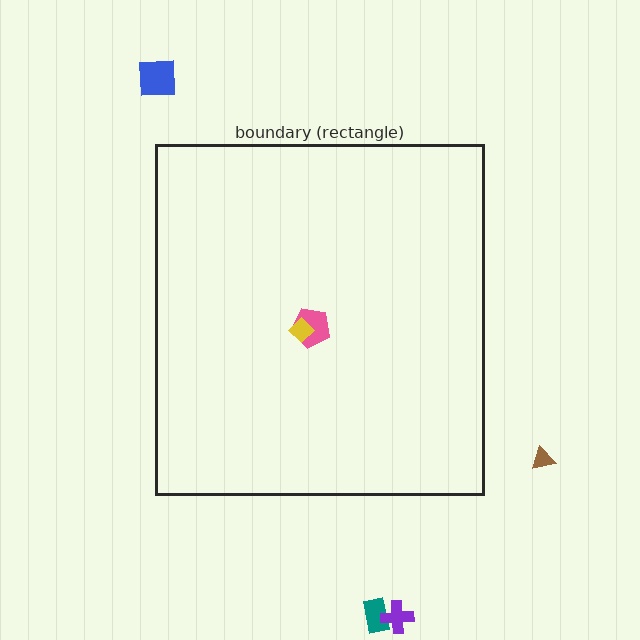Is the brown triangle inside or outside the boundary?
Outside.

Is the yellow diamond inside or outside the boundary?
Inside.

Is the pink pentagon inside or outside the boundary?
Inside.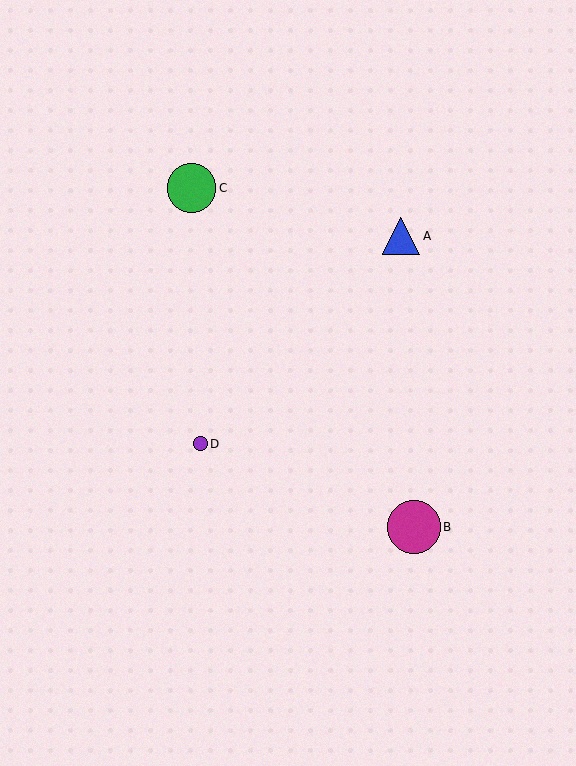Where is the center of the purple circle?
The center of the purple circle is at (200, 444).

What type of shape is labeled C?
Shape C is a green circle.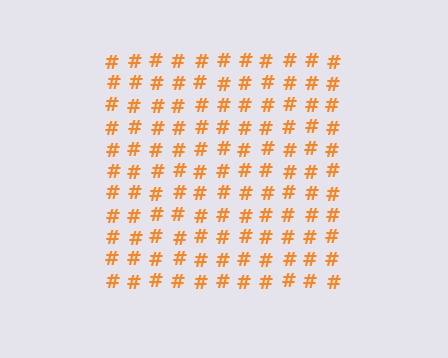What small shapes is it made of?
It is made of small hash symbols.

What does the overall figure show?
The overall figure shows a square.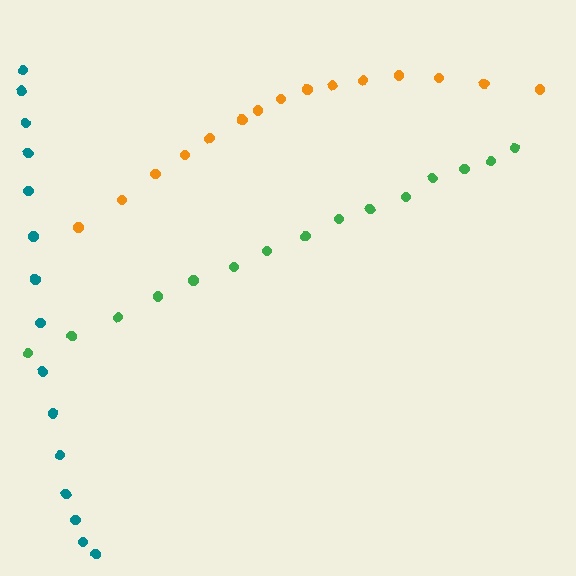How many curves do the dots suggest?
There are 3 distinct paths.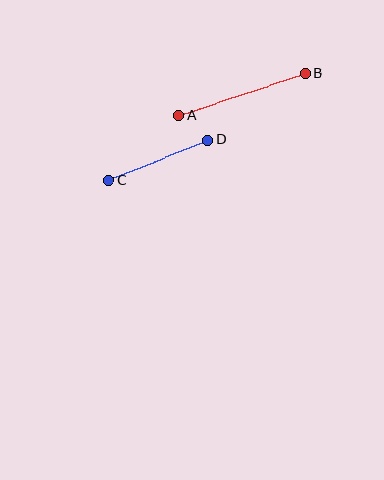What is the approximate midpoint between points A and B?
The midpoint is at approximately (242, 94) pixels.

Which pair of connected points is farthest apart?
Points A and B are farthest apart.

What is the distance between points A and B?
The distance is approximately 134 pixels.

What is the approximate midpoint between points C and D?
The midpoint is at approximately (158, 160) pixels.